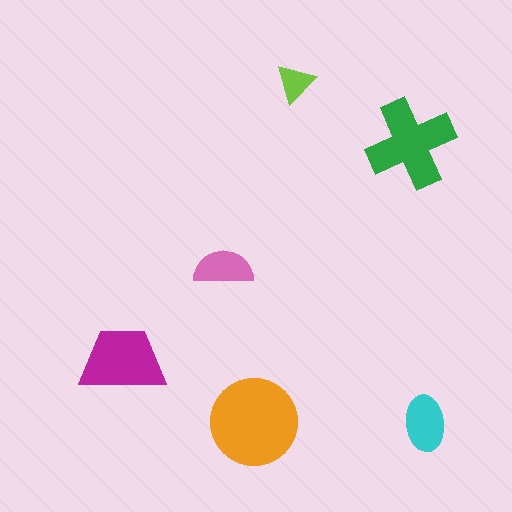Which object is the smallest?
The lime triangle.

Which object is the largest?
The orange circle.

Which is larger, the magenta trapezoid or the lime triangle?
The magenta trapezoid.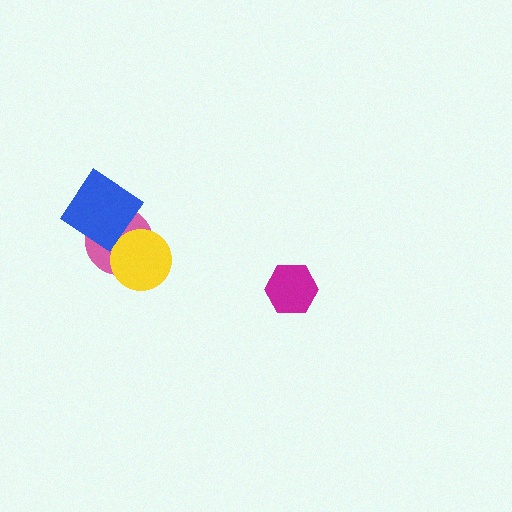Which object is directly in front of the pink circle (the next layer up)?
The yellow circle is directly in front of the pink circle.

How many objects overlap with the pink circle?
2 objects overlap with the pink circle.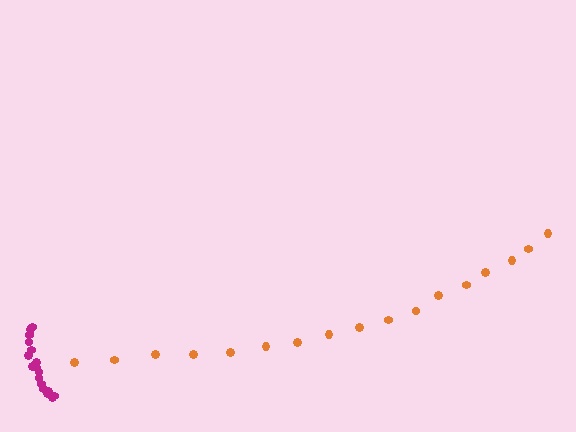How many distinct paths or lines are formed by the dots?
There are 2 distinct paths.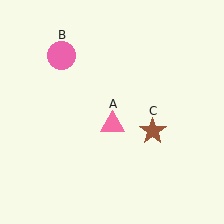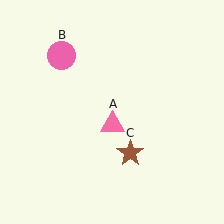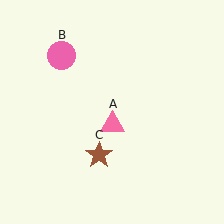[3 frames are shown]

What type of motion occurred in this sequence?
The brown star (object C) rotated clockwise around the center of the scene.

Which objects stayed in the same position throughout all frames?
Pink triangle (object A) and pink circle (object B) remained stationary.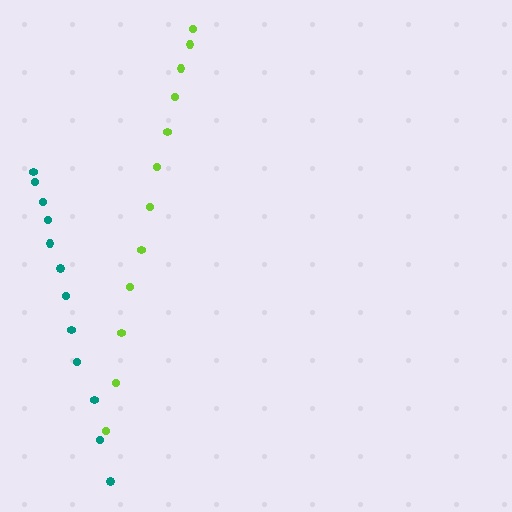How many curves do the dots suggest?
There are 2 distinct paths.